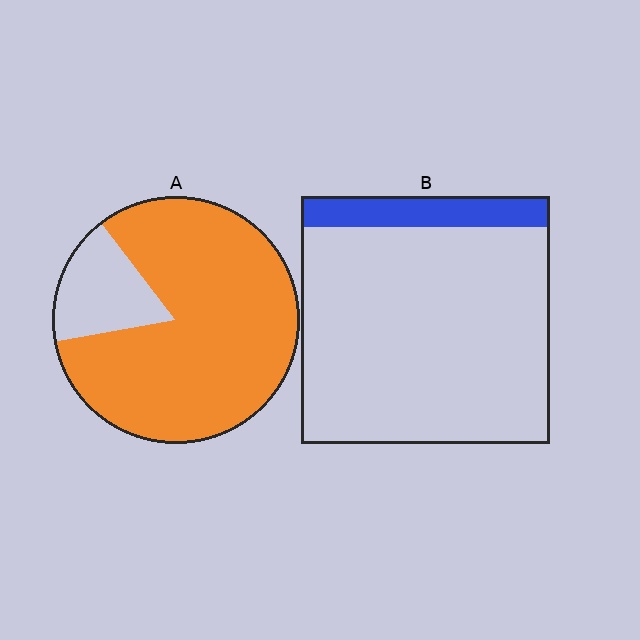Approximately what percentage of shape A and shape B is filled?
A is approximately 85% and B is approximately 10%.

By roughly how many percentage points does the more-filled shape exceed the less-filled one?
By roughly 70 percentage points (A over B).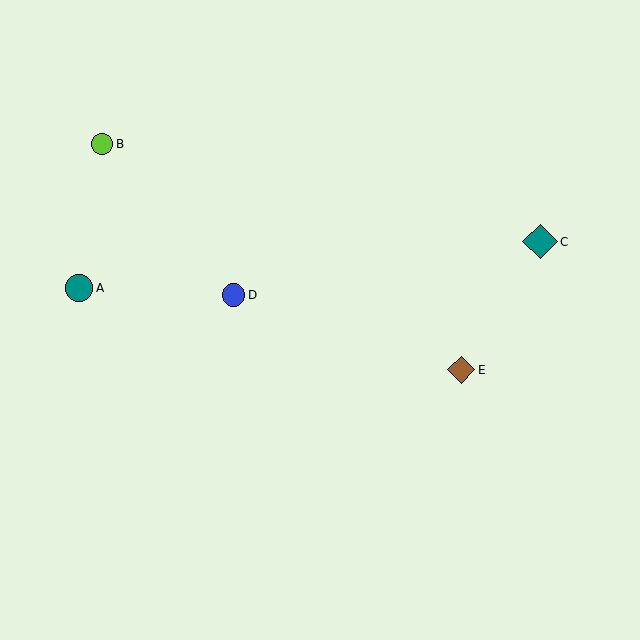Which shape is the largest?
The teal diamond (labeled C) is the largest.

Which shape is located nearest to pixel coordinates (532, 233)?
The teal diamond (labeled C) at (540, 242) is nearest to that location.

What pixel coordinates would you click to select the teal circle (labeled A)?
Click at (79, 288) to select the teal circle A.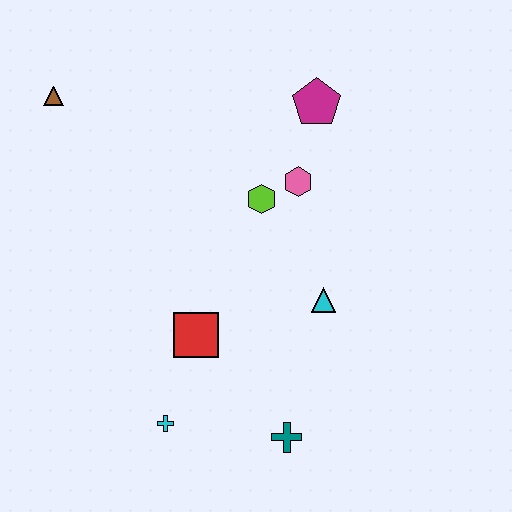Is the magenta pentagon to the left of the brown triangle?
No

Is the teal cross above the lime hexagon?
No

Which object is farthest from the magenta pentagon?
The cyan cross is farthest from the magenta pentagon.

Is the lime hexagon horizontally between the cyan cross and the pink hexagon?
Yes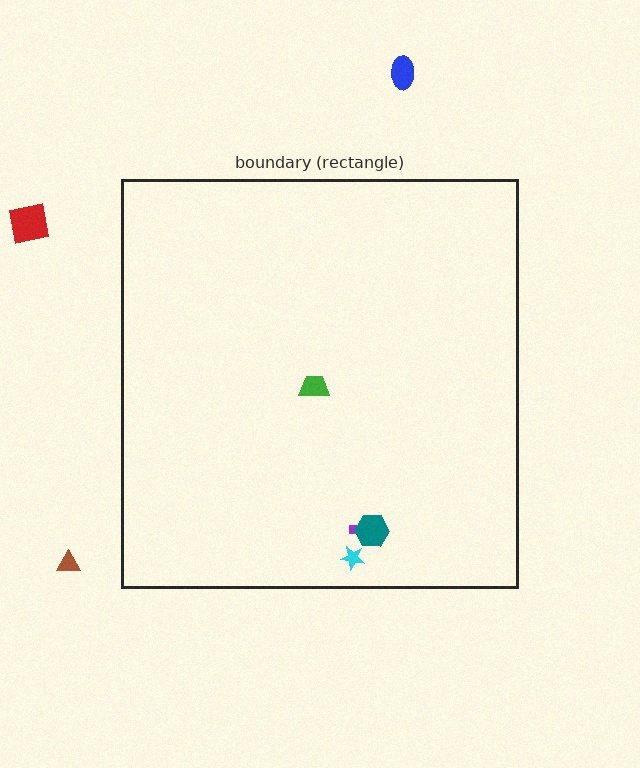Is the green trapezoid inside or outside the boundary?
Inside.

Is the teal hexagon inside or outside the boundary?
Inside.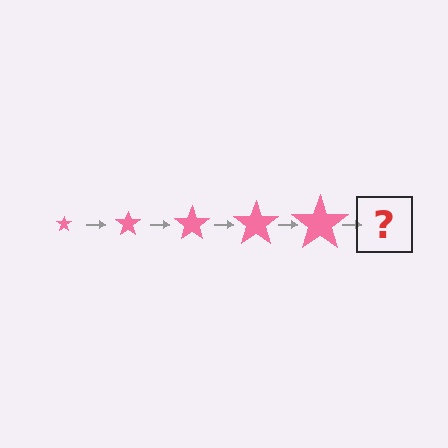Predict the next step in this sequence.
The next step is a pink star, larger than the previous one.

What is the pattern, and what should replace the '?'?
The pattern is that the star gets progressively larger each step. The '?' should be a pink star, larger than the previous one.